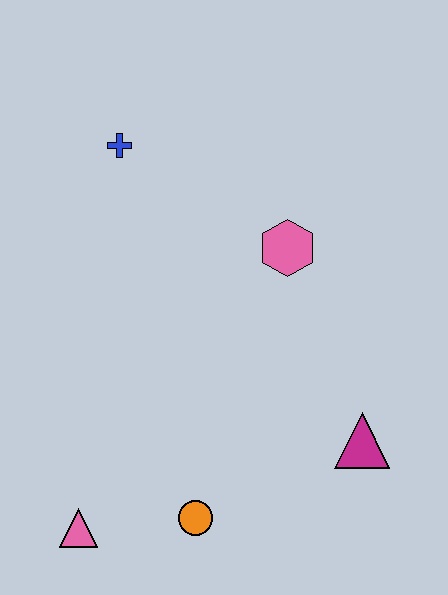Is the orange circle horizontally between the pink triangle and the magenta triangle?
Yes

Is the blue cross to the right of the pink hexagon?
No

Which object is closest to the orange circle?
The pink triangle is closest to the orange circle.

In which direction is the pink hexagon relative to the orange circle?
The pink hexagon is above the orange circle.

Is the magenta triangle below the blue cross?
Yes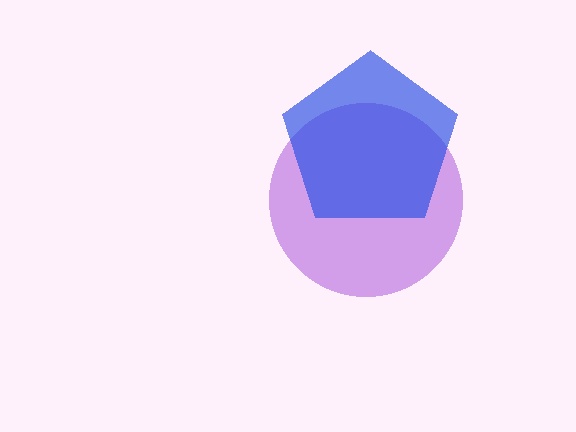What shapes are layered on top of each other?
The layered shapes are: a purple circle, a blue pentagon.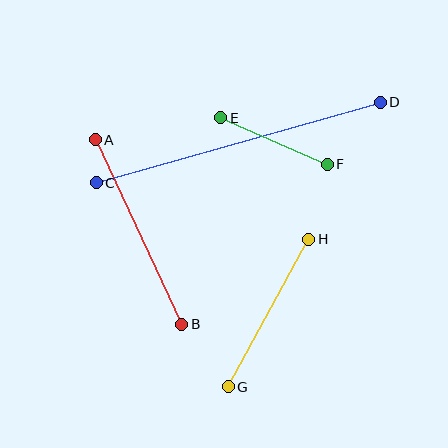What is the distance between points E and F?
The distance is approximately 116 pixels.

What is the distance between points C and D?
The distance is approximately 295 pixels.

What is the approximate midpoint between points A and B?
The midpoint is at approximately (138, 232) pixels.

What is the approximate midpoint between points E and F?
The midpoint is at approximately (274, 141) pixels.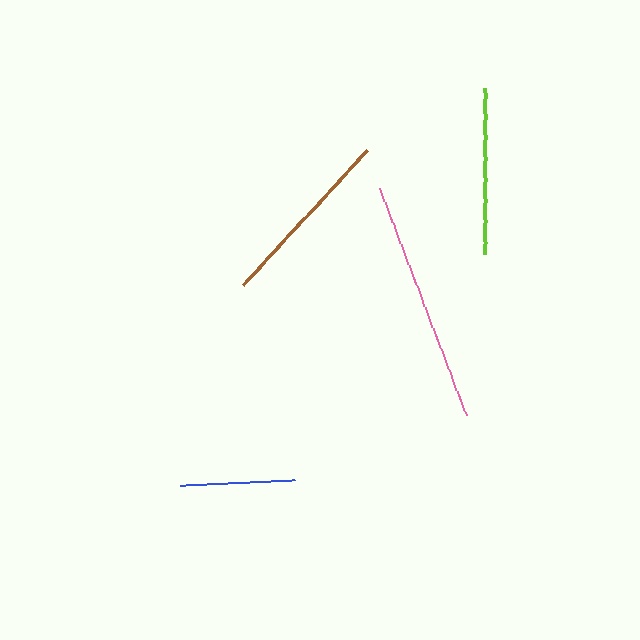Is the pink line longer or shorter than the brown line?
The pink line is longer than the brown line.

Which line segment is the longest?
The pink line is the longest at approximately 243 pixels.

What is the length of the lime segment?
The lime segment is approximately 166 pixels long.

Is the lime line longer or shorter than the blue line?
The lime line is longer than the blue line.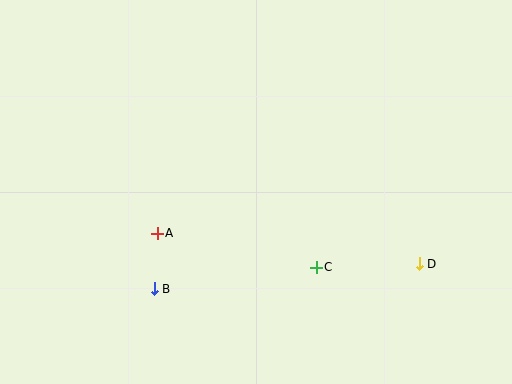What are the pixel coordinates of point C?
Point C is at (316, 267).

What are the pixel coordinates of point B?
Point B is at (154, 289).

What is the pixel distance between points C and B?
The distance between C and B is 163 pixels.